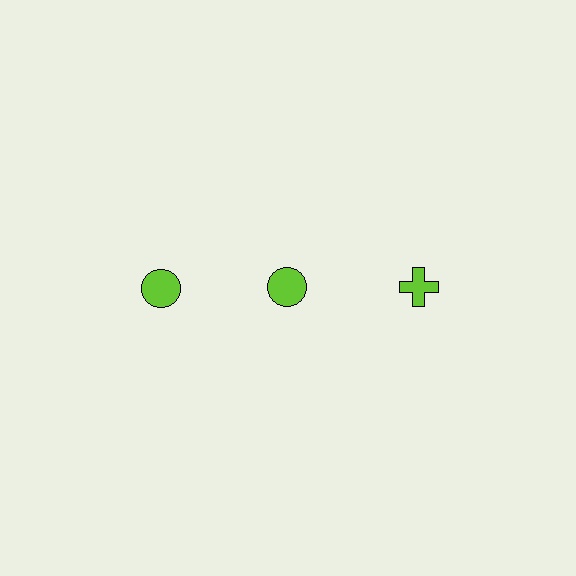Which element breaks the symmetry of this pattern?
The lime cross in the top row, center column breaks the symmetry. All other shapes are lime circles.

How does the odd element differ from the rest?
It has a different shape: cross instead of circle.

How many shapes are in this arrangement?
There are 3 shapes arranged in a grid pattern.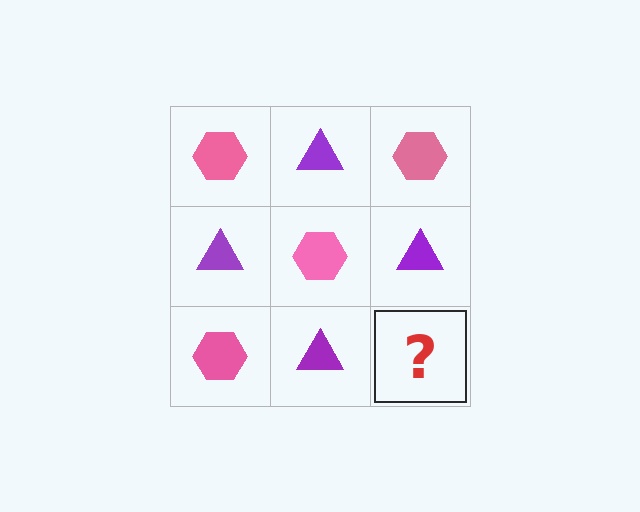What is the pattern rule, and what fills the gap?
The rule is that it alternates pink hexagon and purple triangle in a checkerboard pattern. The gap should be filled with a pink hexagon.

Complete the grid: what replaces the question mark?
The question mark should be replaced with a pink hexagon.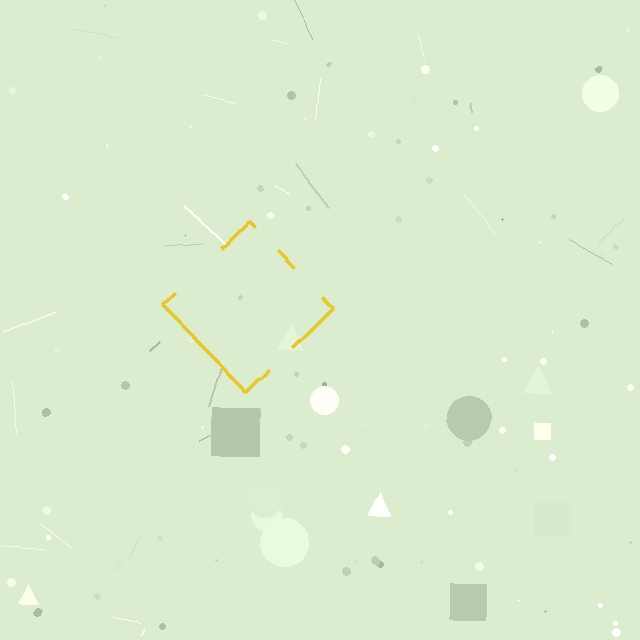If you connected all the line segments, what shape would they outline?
They would outline a diamond.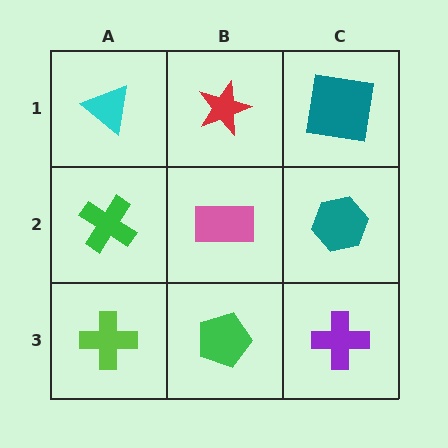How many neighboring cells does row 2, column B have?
4.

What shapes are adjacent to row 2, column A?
A cyan triangle (row 1, column A), a lime cross (row 3, column A), a pink rectangle (row 2, column B).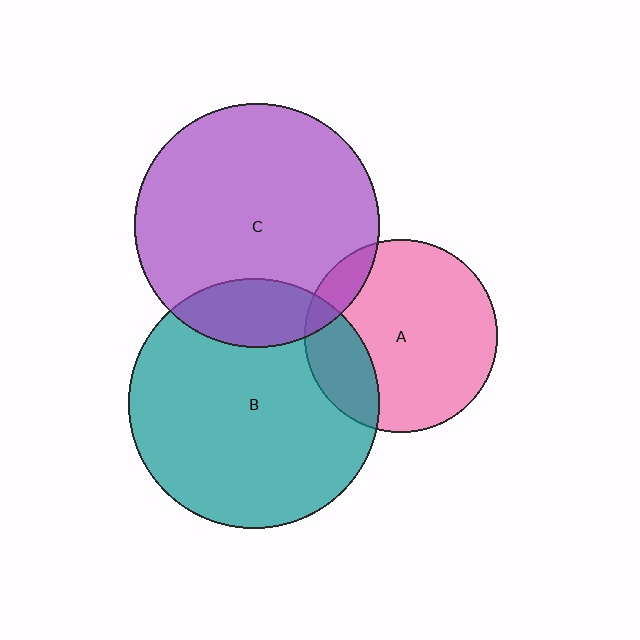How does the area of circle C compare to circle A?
Approximately 1.6 times.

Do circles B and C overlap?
Yes.